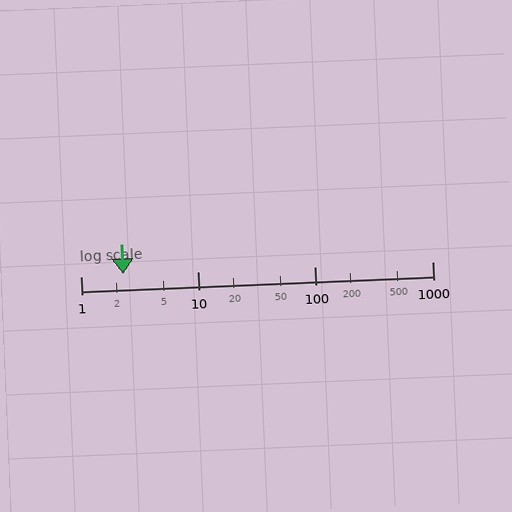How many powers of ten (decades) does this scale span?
The scale spans 3 decades, from 1 to 1000.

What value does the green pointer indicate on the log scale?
The pointer indicates approximately 2.3.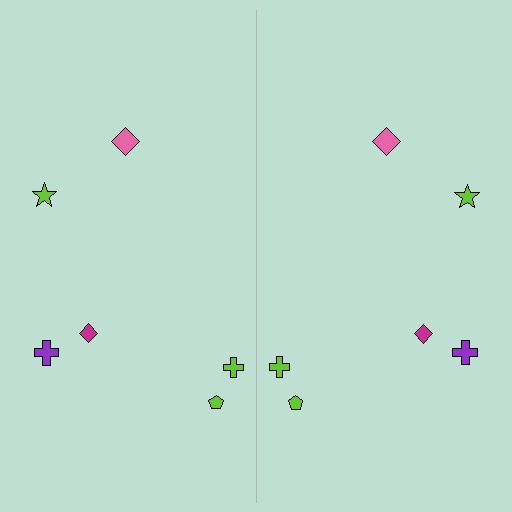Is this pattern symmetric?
Yes, this pattern has bilateral (reflection) symmetry.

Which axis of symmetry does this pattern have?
The pattern has a vertical axis of symmetry running through the center of the image.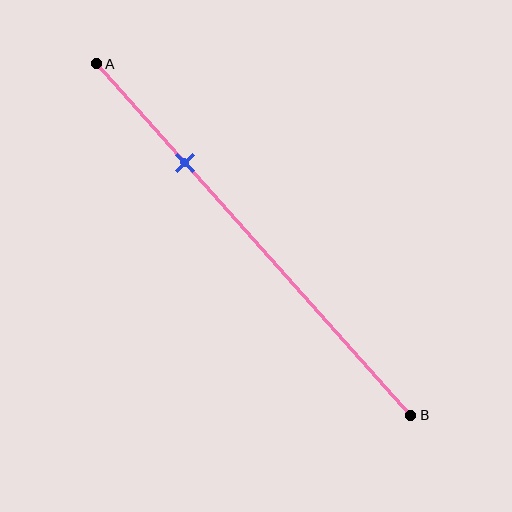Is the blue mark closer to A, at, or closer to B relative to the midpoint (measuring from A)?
The blue mark is closer to point A than the midpoint of segment AB.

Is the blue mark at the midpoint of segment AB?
No, the mark is at about 30% from A, not at the 50% midpoint.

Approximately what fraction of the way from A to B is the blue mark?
The blue mark is approximately 30% of the way from A to B.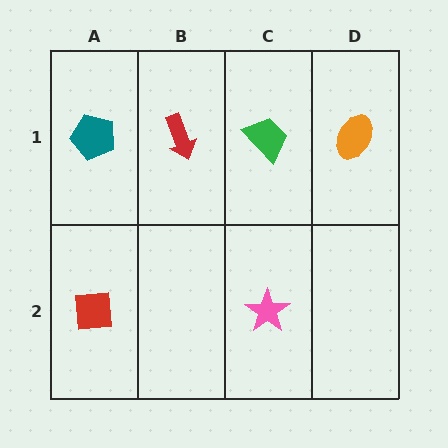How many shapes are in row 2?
2 shapes.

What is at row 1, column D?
An orange ellipse.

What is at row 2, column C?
A pink star.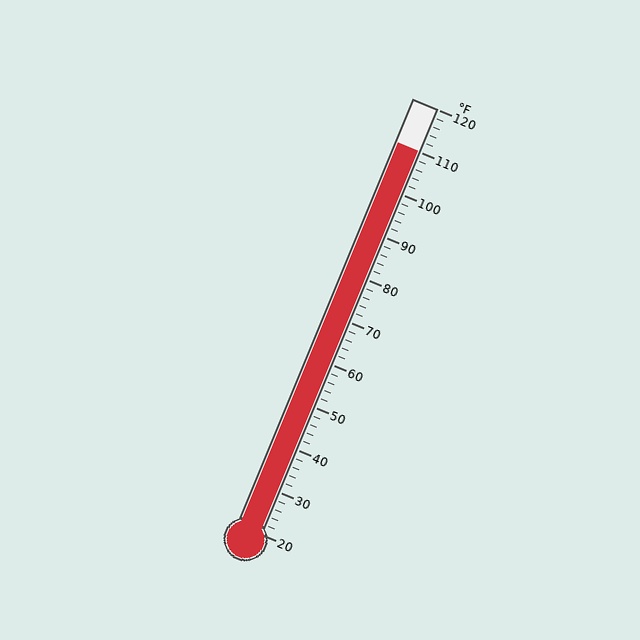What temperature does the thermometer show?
The thermometer shows approximately 110°F.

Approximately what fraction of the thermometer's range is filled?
The thermometer is filled to approximately 90% of its range.